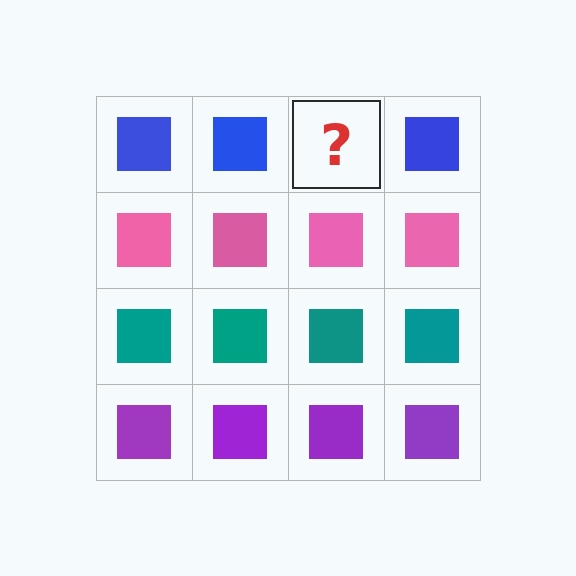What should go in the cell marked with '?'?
The missing cell should contain a blue square.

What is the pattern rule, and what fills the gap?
The rule is that each row has a consistent color. The gap should be filled with a blue square.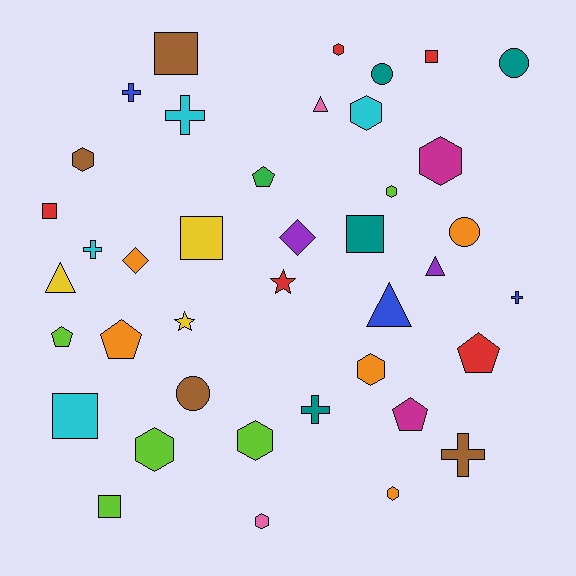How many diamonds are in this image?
There are 2 diamonds.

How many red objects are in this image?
There are 5 red objects.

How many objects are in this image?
There are 40 objects.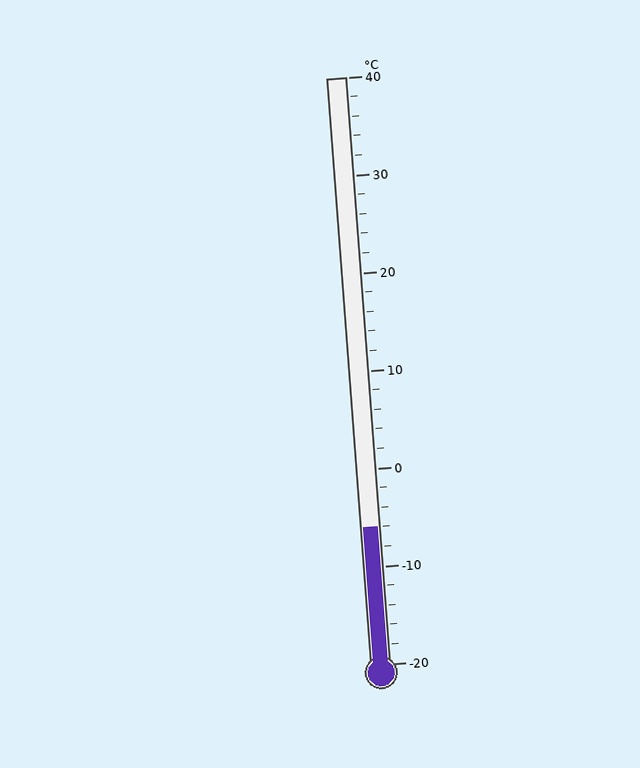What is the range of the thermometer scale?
The thermometer scale ranges from -20°C to 40°C.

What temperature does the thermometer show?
The thermometer shows approximately -6°C.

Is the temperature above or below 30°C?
The temperature is below 30°C.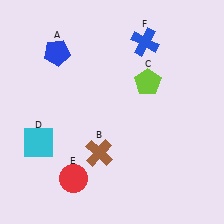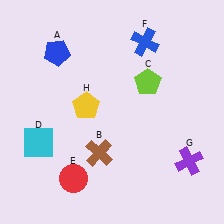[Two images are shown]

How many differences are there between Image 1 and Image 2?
There are 2 differences between the two images.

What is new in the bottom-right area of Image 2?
A purple cross (G) was added in the bottom-right area of Image 2.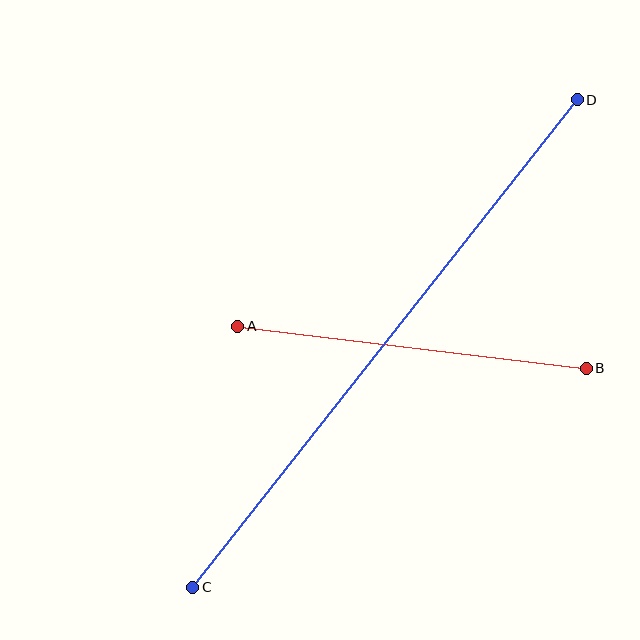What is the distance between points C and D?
The distance is approximately 621 pixels.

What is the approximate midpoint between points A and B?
The midpoint is at approximately (412, 347) pixels.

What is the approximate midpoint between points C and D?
The midpoint is at approximately (385, 344) pixels.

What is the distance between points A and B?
The distance is approximately 351 pixels.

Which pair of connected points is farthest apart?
Points C and D are farthest apart.